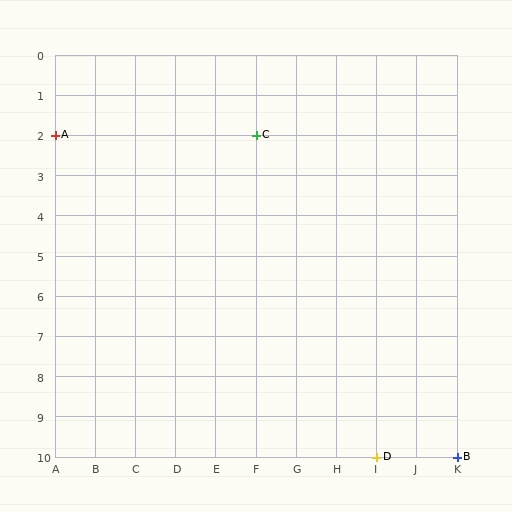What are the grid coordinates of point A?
Point A is at grid coordinates (A, 2).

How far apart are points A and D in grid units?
Points A and D are 8 columns and 8 rows apart (about 11.3 grid units diagonally).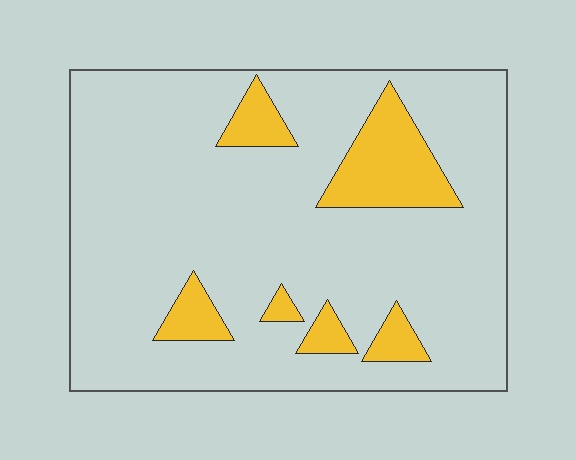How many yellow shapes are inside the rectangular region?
6.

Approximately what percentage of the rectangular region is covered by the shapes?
Approximately 15%.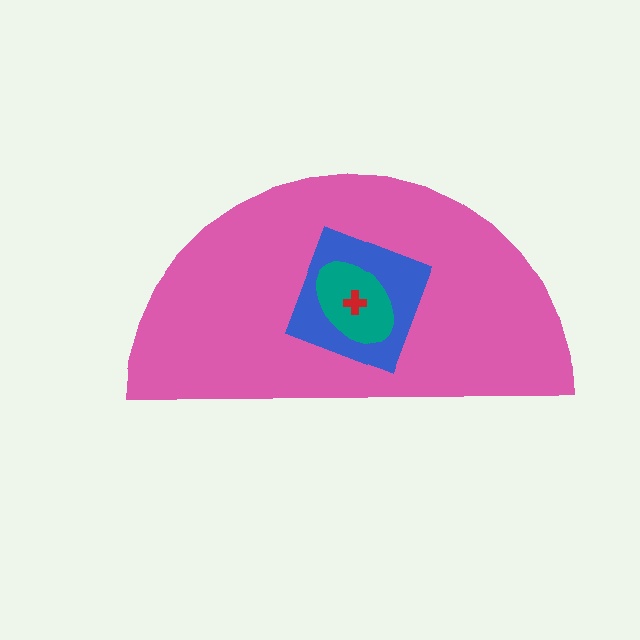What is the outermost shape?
The pink semicircle.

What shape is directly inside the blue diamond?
The teal ellipse.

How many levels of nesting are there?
4.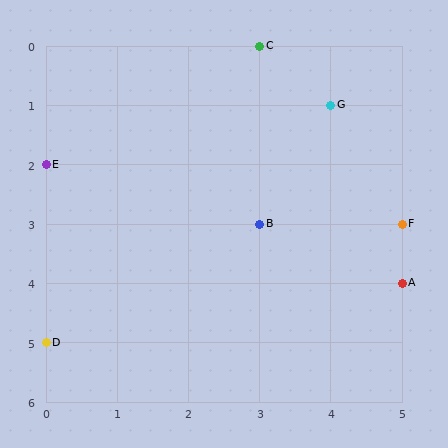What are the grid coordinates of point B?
Point B is at grid coordinates (3, 3).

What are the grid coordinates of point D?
Point D is at grid coordinates (0, 5).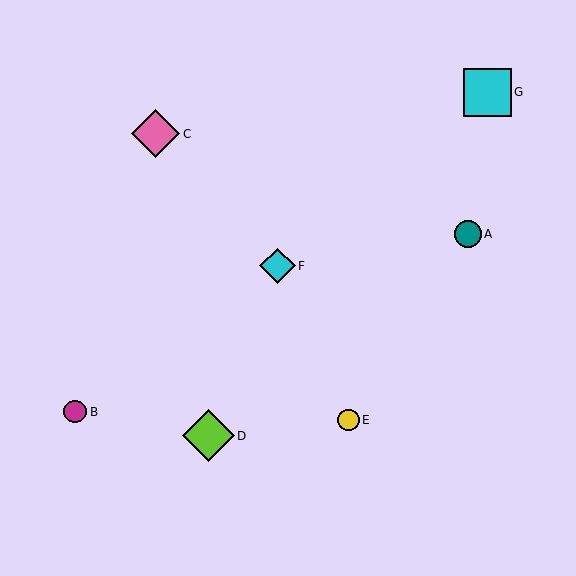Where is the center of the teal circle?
The center of the teal circle is at (468, 234).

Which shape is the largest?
The lime diamond (labeled D) is the largest.